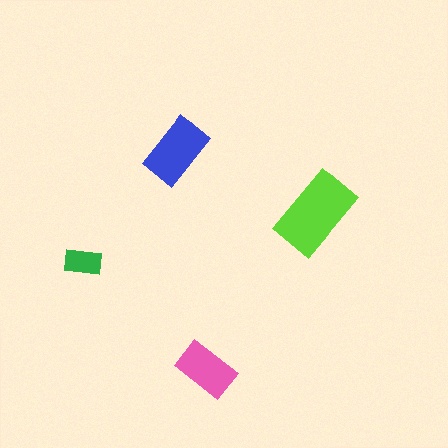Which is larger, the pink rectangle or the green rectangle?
The pink one.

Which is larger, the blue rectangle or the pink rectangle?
The blue one.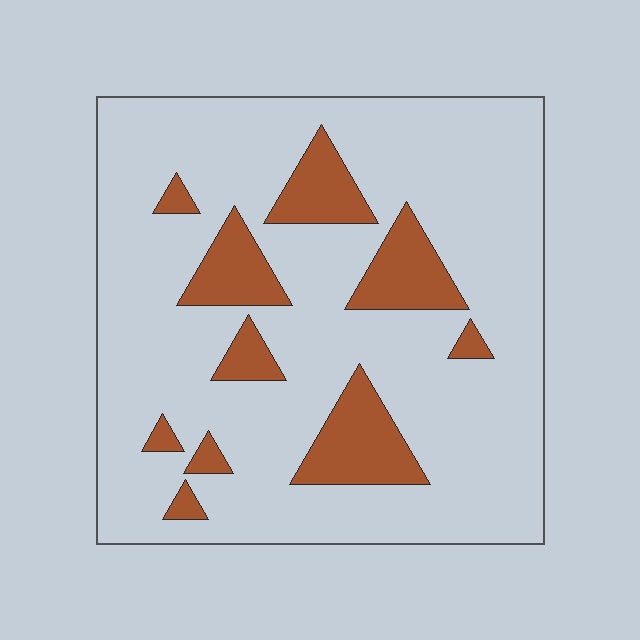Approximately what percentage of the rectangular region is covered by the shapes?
Approximately 15%.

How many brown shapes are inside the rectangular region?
10.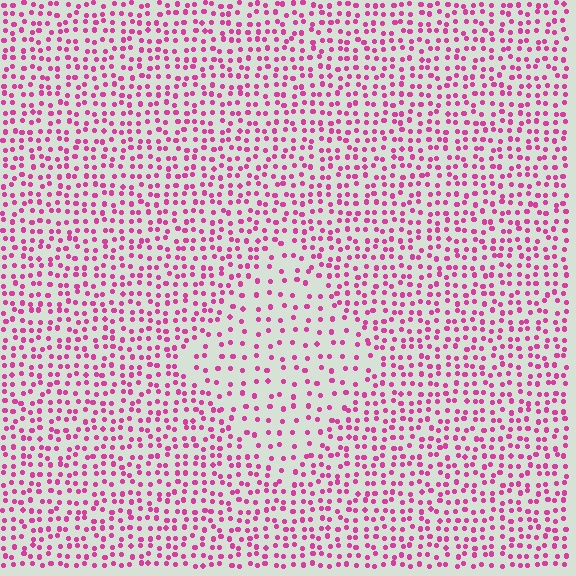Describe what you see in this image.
The image contains small magenta elements arranged at two different densities. A diamond-shaped region is visible where the elements are less densely packed than the surrounding area.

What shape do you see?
I see a diamond.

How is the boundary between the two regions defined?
The boundary is defined by a change in element density (approximately 1.9x ratio). All elements are the same color, size, and shape.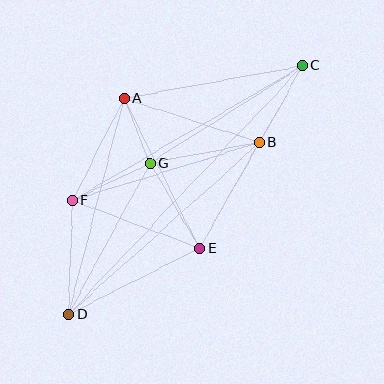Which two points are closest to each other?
Points A and G are closest to each other.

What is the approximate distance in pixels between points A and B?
The distance between A and B is approximately 142 pixels.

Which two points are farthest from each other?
Points C and D are farthest from each other.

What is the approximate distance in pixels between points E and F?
The distance between E and F is approximately 136 pixels.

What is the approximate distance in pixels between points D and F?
The distance between D and F is approximately 115 pixels.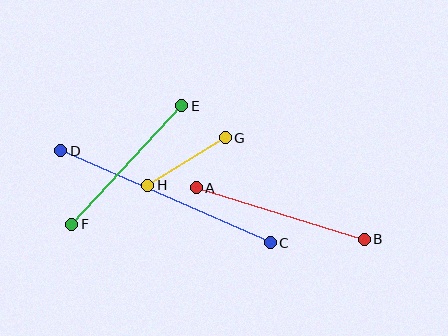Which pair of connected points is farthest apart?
Points C and D are farthest apart.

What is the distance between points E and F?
The distance is approximately 162 pixels.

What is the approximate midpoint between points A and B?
The midpoint is at approximately (280, 213) pixels.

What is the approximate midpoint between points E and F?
The midpoint is at approximately (127, 165) pixels.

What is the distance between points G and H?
The distance is approximately 91 pixels.